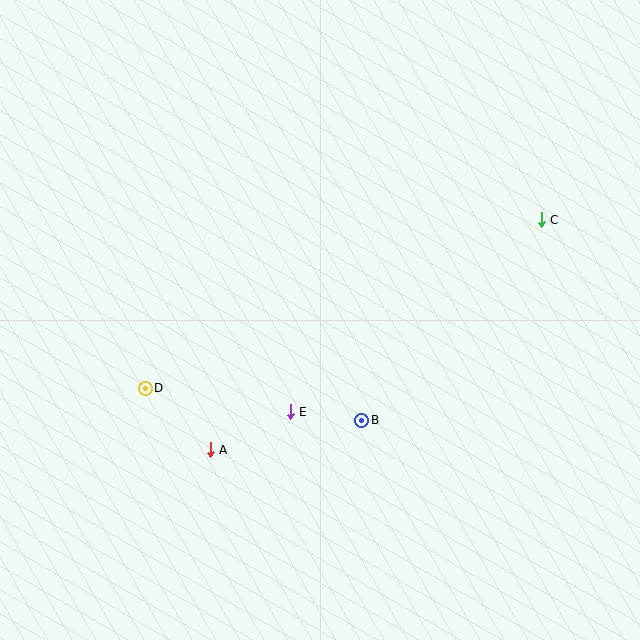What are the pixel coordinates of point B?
Point B is at (362, 420).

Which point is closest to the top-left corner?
Point D is closest to the top-left corner.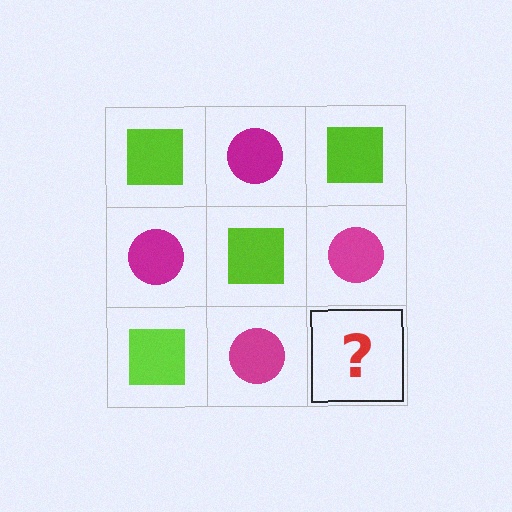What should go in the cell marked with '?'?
The missing cell should contain a lime square.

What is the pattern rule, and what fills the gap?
The rule is that it alternates lime square and magenta circle in a checkerboard pattern. The gap should be filled with a lime square.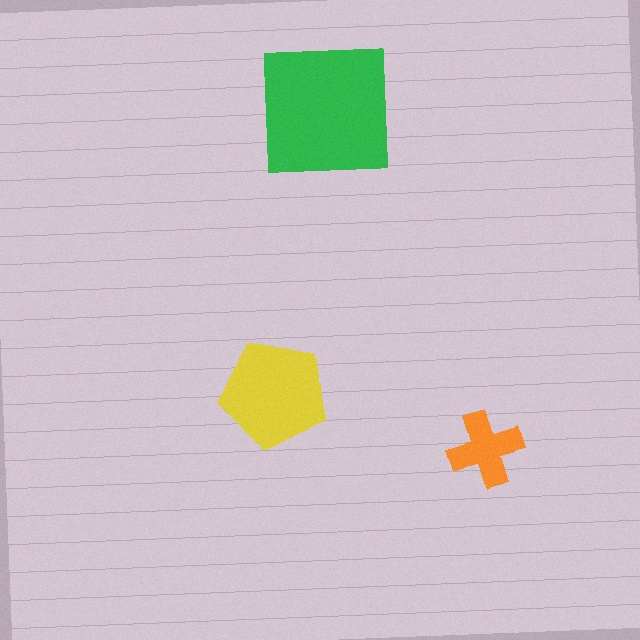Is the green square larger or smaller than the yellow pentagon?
Larger.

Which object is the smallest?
The orange cross.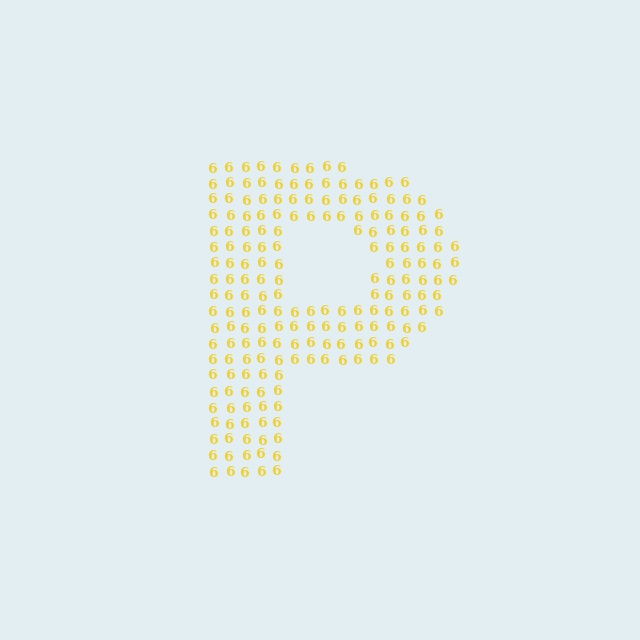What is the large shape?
The large shape is the letter P.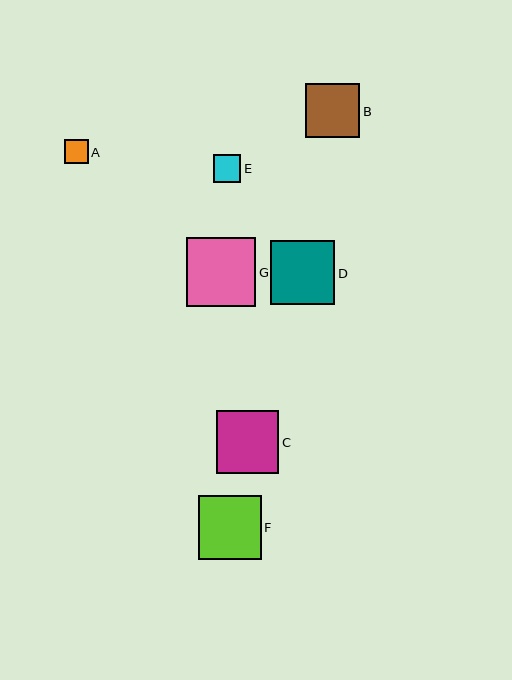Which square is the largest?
Square G is the largest with a size of approximately 69 pixels.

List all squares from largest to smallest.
From largest to smallest: G, D, F, C, B, E, A.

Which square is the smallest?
Square A is the smallest with a size of approximately 24 pixels.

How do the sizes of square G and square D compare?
Square G and square D are approximately the same size.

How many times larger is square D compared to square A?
Square D is approximately 2.6 times the size of square A.